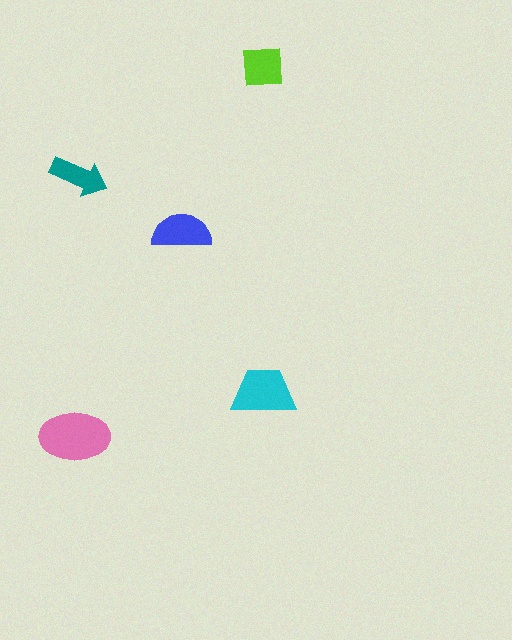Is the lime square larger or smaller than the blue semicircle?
Smaller.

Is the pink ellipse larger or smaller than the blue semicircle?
Larger.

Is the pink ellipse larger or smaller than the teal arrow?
Larger.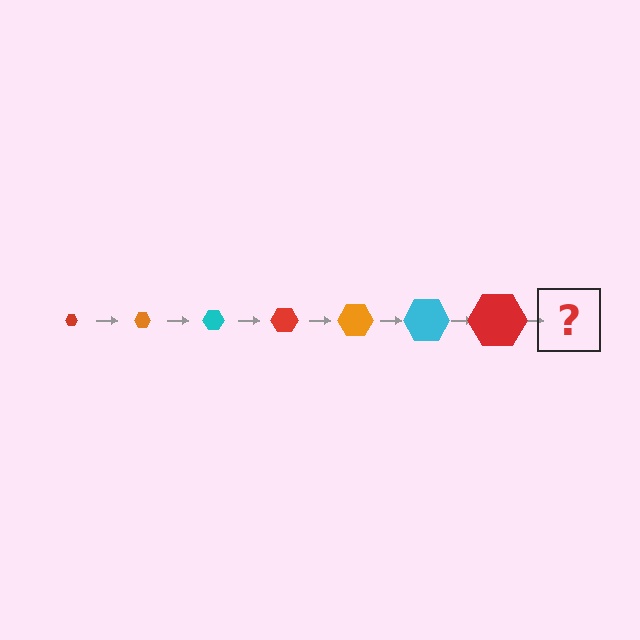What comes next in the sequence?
The next element should be an orange hexagon, larger than the previous one.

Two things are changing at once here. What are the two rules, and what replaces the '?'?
The two rules are that the hexagon grows larger each step and the color cycles through red, orange, and cyan. The '?' should be an orange hexagon, larger than the previous one.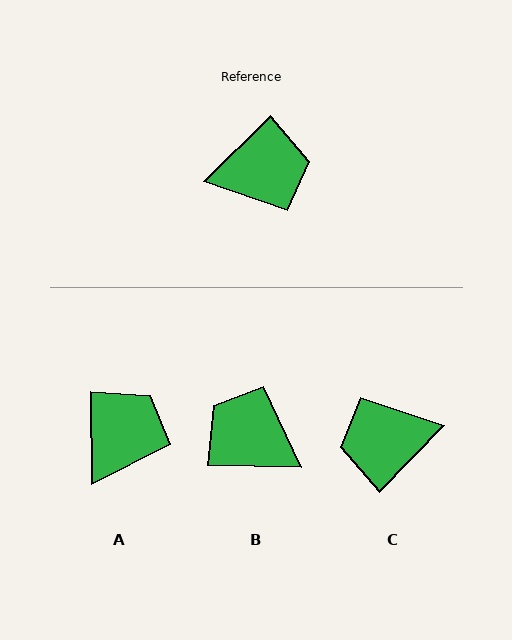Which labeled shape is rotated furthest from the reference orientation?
C, about 178 degrees away.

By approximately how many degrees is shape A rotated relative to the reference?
Approximately 46 degrees counter-clockwise.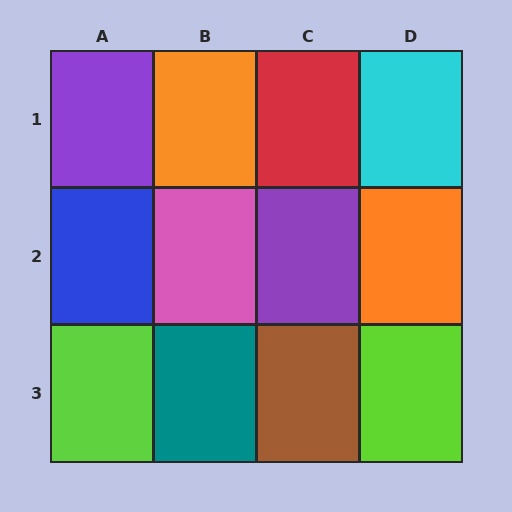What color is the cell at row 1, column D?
Cyan.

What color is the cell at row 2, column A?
Blue.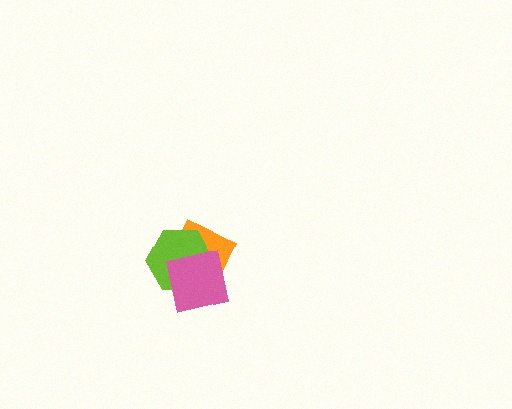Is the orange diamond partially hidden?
Yes, it is partially covered by another shape.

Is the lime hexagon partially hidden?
Yes, it is partially covered by another shape.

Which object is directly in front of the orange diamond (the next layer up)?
The lime hexagon is directly in front of the orange diamond.